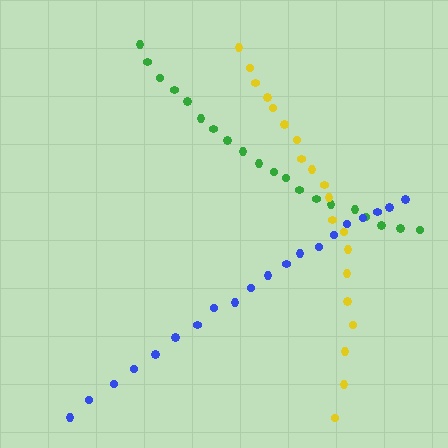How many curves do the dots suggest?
There are 3 distinct paths.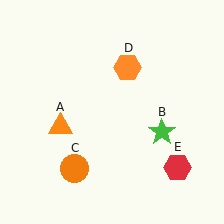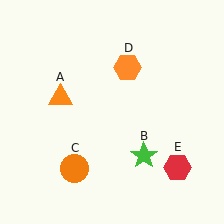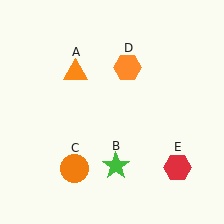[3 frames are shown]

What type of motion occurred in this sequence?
The orange triangle (object A), green star (object B) rotated clockwise around the center of the scene.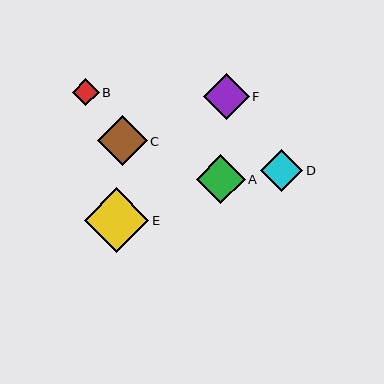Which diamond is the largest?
Diamond E is the largest with a size of approximately 64 pixels.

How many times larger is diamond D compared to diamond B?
Diamond D is approximately 1.6 times the size of diamond B.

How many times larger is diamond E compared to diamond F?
Diamond E is approximately 1.4 times the size of diamond F.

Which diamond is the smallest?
Diamond B is the smallest with a size of approximately 27 pixels.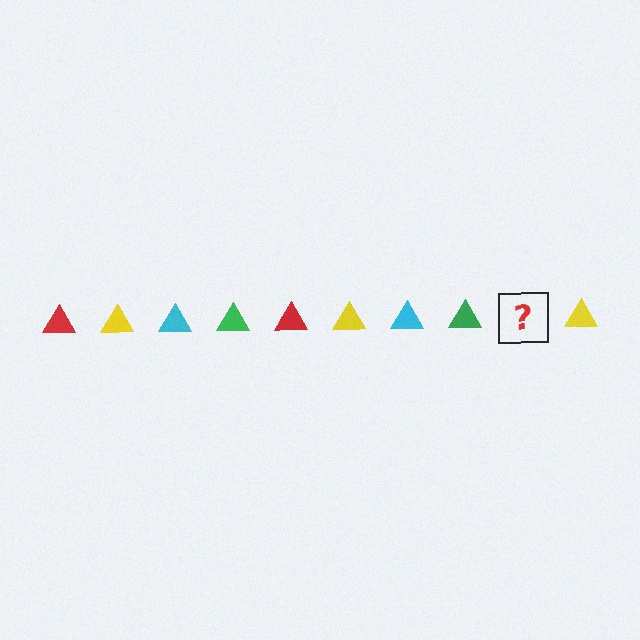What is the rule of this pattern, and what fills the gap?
The rule is that the pattern cycles through red, yellow, cyan, green triangles. The gap should be filled with a red triangle.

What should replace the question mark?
The question mark should be replaced with a red triangle.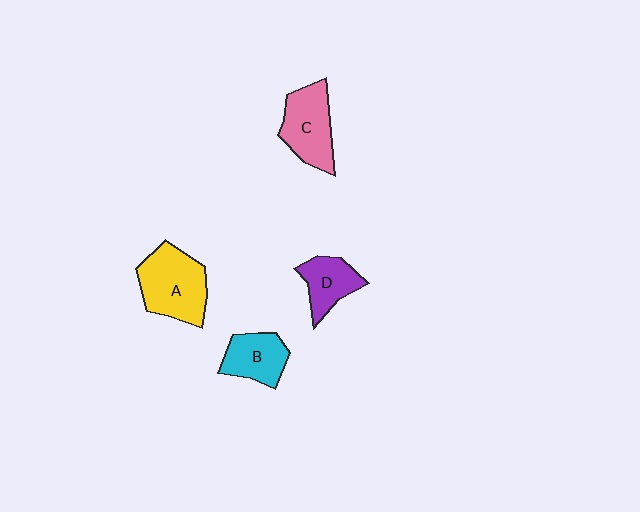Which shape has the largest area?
Shape A (yellow).